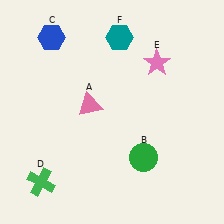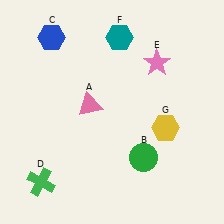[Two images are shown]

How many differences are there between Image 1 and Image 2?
There is 1 difference between the two images.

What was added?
A yellow hexagon (G) was added in Image 2.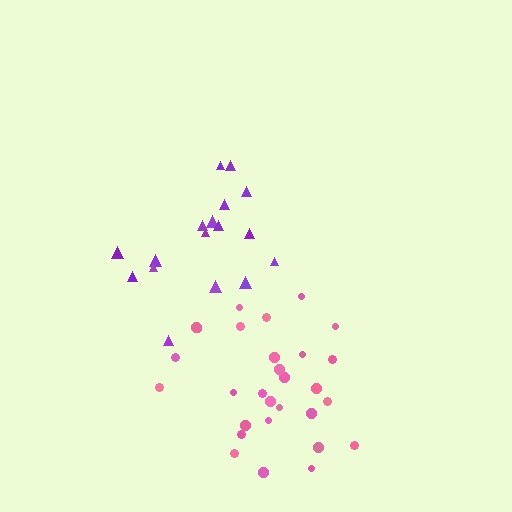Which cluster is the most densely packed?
Pink.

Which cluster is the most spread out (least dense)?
Purple.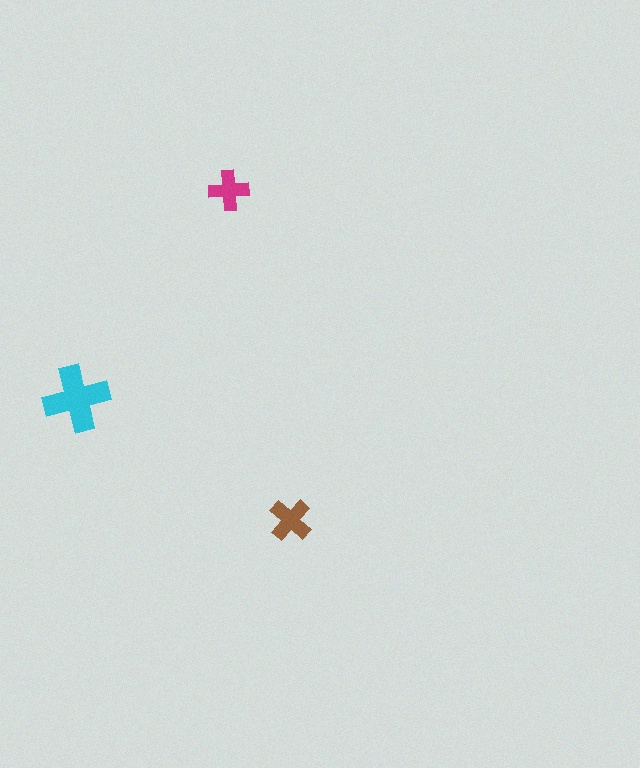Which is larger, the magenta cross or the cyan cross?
The cyan one.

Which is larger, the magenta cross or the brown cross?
The brown one.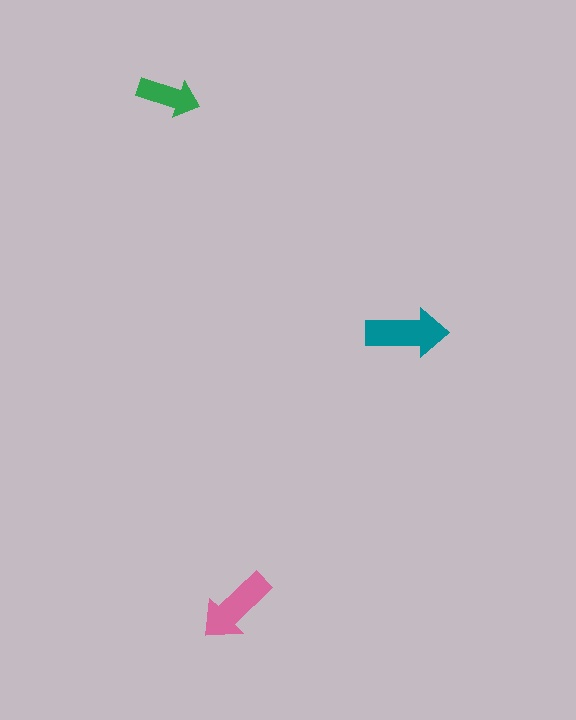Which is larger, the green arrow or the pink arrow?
The pink one.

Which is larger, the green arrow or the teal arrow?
The teal one.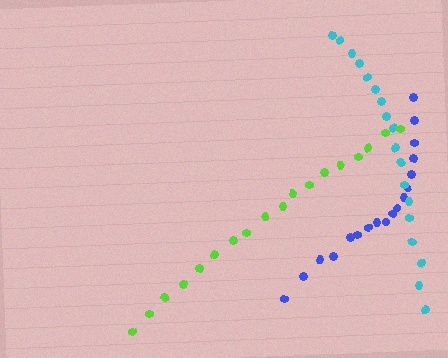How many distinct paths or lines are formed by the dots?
There are 3 distinct paths.